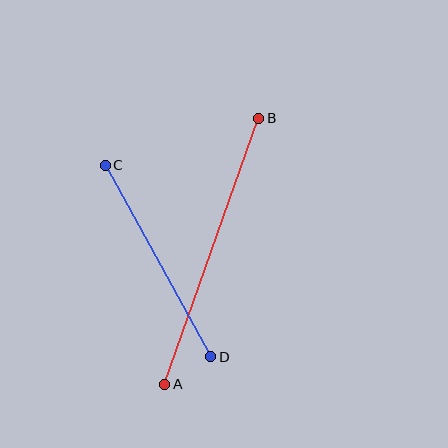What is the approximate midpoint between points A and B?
The midpoint is at approximately (212, 251) pixels.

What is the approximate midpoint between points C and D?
The midpoint is at approximately (158, 261) pixels.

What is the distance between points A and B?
The distance is approximately 282 pixels.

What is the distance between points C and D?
The distance is approximately 218 pixels.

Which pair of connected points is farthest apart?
Points A and B are farthest apart.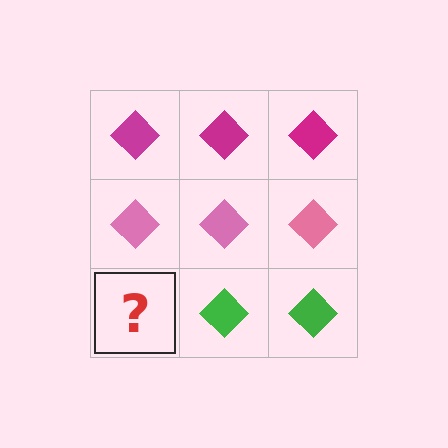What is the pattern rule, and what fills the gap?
The rule is that each row has a consistent color. The gap should be filled with a green diamond.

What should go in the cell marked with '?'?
The missing cell should contain a green diamond.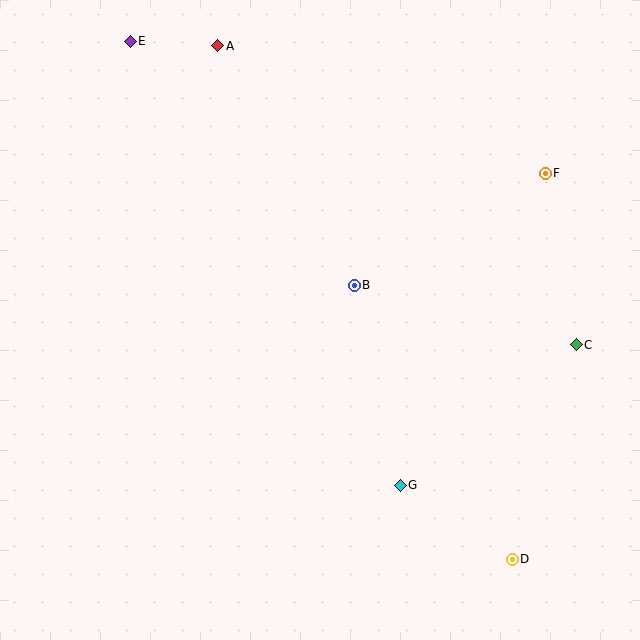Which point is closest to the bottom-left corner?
Point G is closest to the bottom-left corner.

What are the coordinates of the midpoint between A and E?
The midpoint between A and E is at (174, 44).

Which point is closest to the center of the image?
Point B at (354, 285) is closest to the center.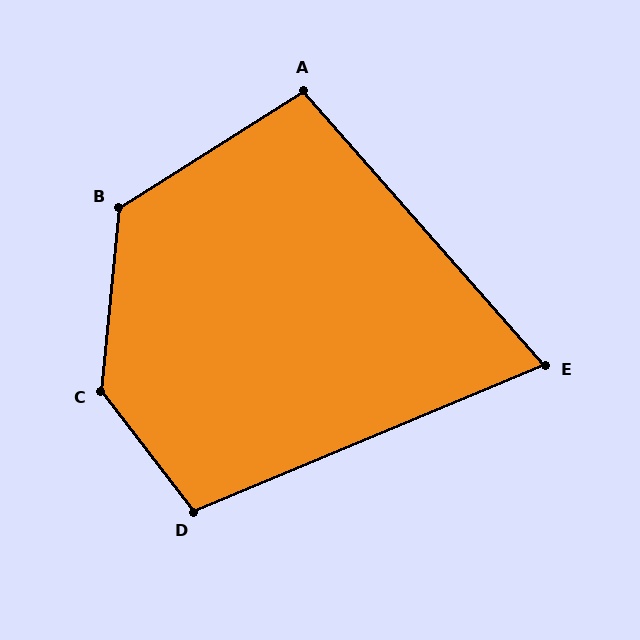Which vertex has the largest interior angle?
C, at approximately 137 degrees.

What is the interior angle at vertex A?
Approximately 99 degrees (obtuse).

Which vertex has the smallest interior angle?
E, at approximately 71 degrees.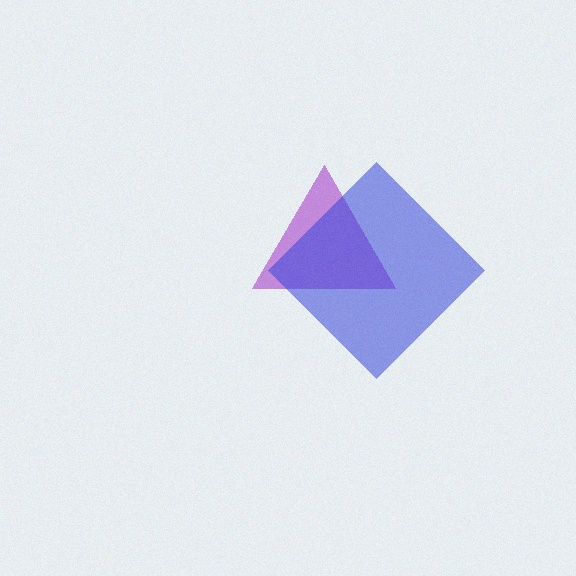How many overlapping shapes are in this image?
There are 2 overlapping shapes in the image.